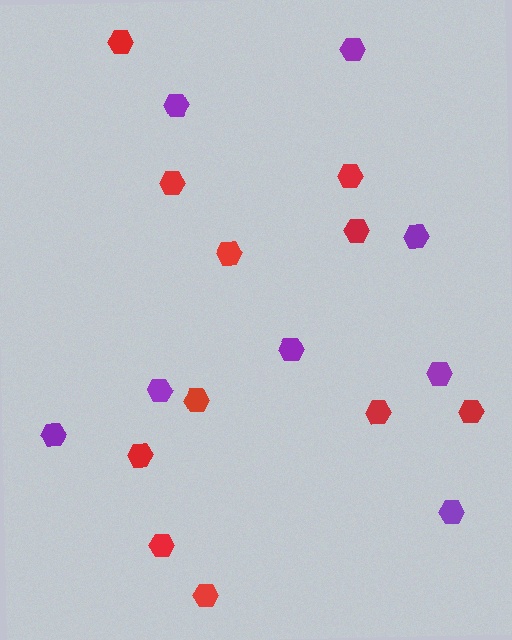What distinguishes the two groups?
There are 2 groups: one group of red hexagons (11) and one group of purple hexagons (8).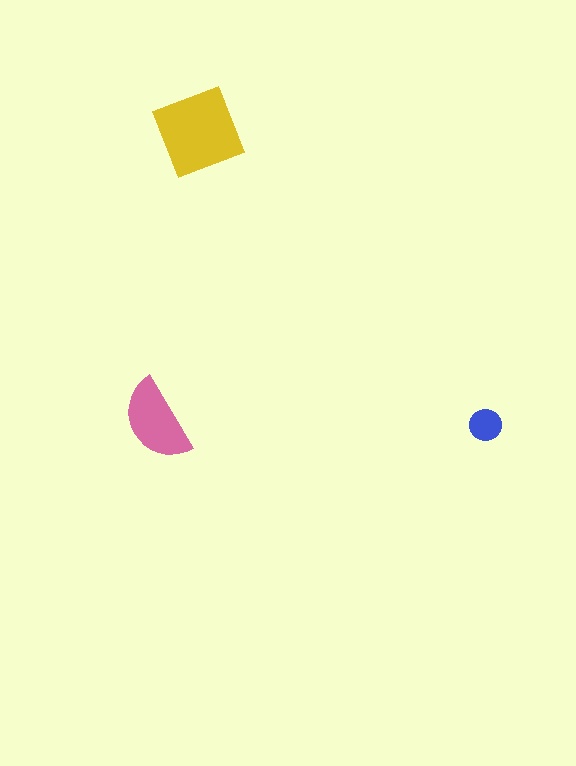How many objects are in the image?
There are 3 objects in the image.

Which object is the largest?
The yellow square.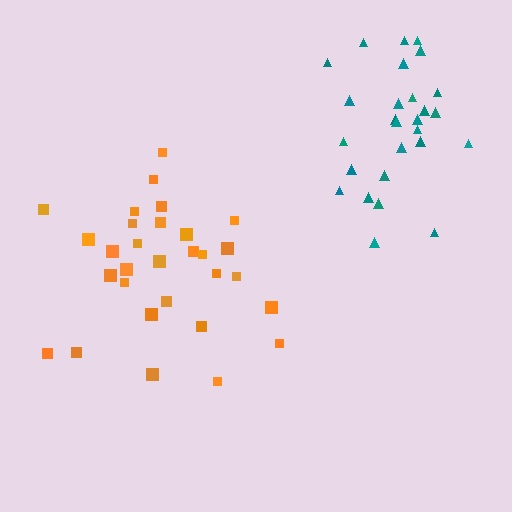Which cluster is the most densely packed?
Teal.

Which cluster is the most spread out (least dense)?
Orange.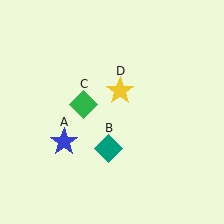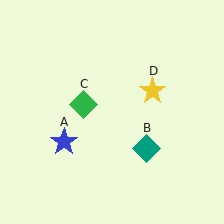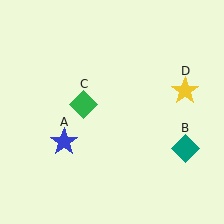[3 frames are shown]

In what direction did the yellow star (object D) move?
The yellow star (object D) moved right.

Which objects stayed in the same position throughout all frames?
Blue star (object A) and green diamond (object C) remained stationary.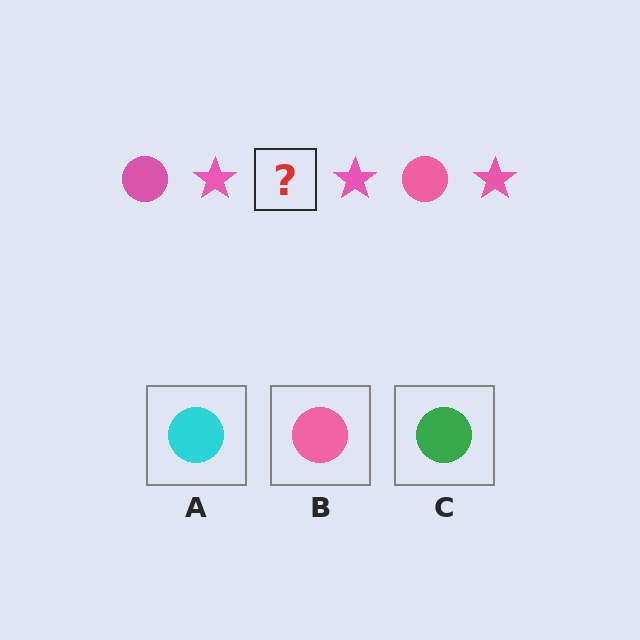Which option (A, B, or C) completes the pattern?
B.